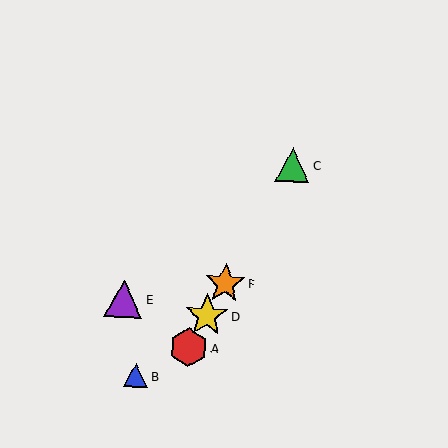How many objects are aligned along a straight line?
4 objects (A, C, D, F) are aligned along a straight line.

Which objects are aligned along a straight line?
Objects A, C, D, F are aligned along a straight line.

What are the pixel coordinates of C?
Object C is at (293, 165).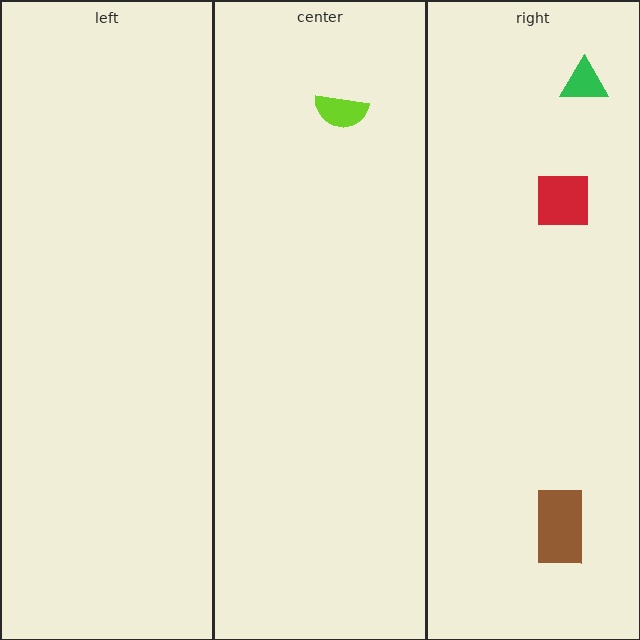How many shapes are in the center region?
1.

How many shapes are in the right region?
3.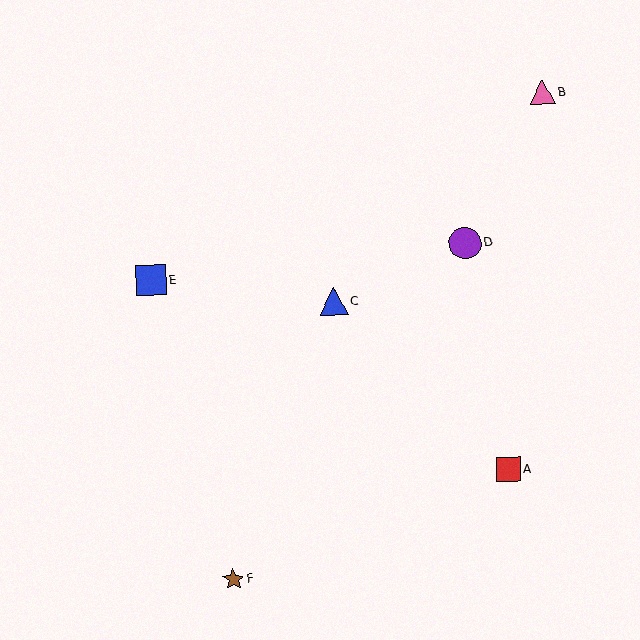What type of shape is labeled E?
Shape E is a blue square.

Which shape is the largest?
The purple circle (labeled D) is the largest.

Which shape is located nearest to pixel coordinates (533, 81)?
The pink triangle (labeled B) at (542, 92) is nearest to that location.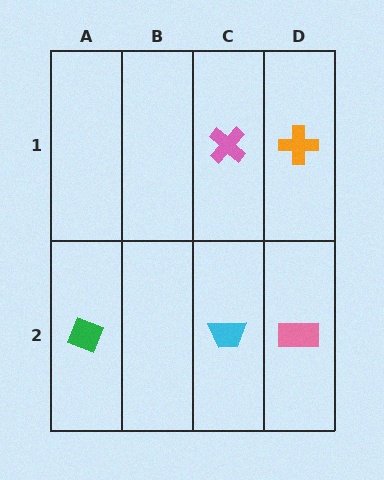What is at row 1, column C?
A pink cross.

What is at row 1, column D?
An orange cross.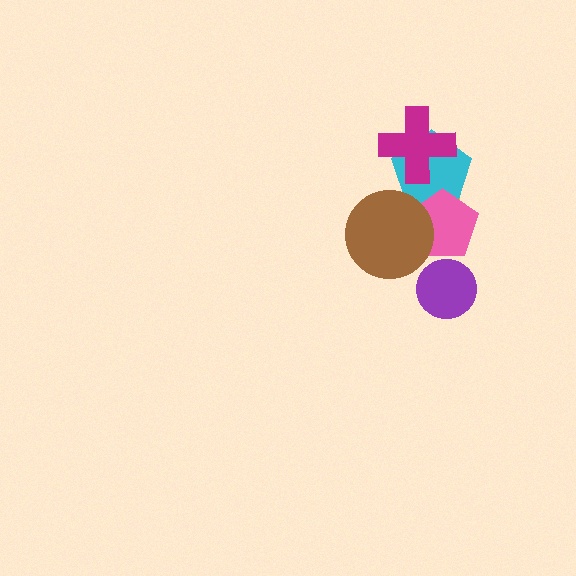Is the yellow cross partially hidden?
Yes, it is partially covered by another shape.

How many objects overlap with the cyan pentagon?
4 objects overlap with the cyan pentagon.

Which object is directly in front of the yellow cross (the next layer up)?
The cyan pentagon is directly in front of the yellow cross.